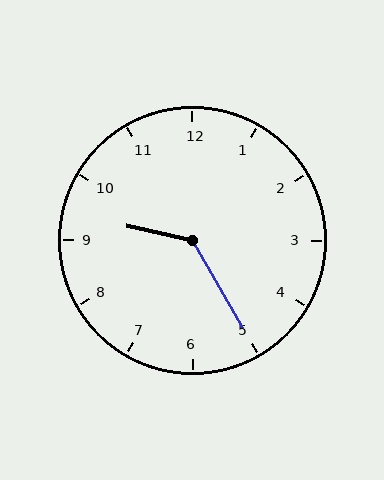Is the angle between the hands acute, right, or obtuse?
It is obtuse.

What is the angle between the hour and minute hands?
Approximately 132 degrees.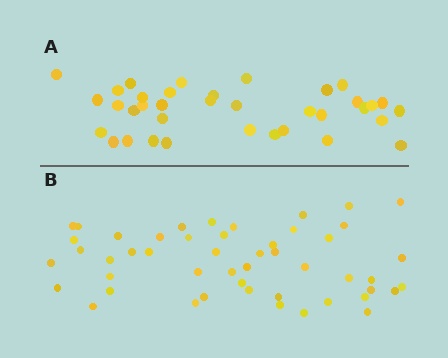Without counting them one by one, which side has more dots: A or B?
Region B (the bottom region) has more dots.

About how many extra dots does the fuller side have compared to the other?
Region B has approximately 15 more dots than region A.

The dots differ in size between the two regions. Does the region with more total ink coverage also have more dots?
No. Region A has more total ink coverage because its dots are larger, but region B actually contains more individual dots. Total area can be misleading — the number of items is what matters here.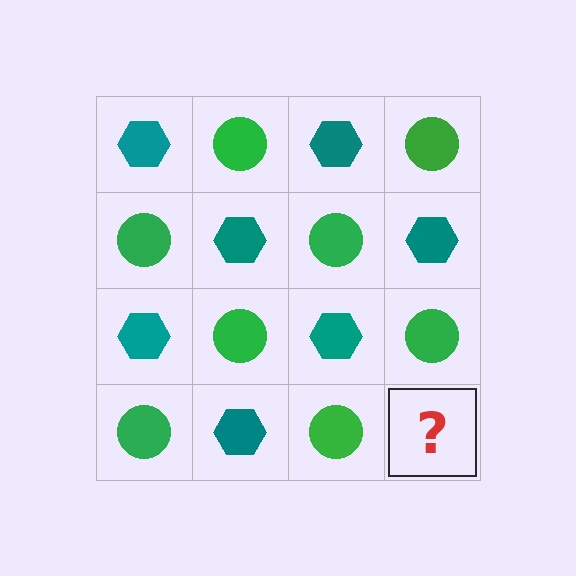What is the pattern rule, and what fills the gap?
The rule is that it alternates teal hexagon and green circle in a checkerboard pattern. The gap should be filled with a teal hexagon.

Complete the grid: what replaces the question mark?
The question mark should be replaced with a teal hexagon.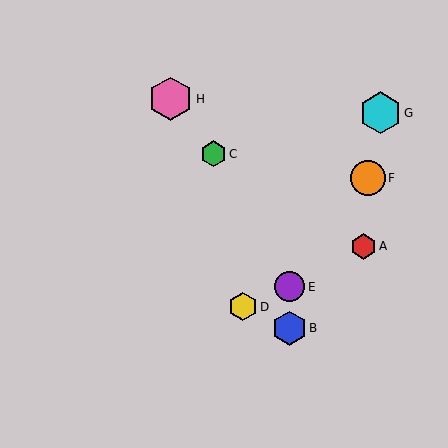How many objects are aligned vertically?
2 objects (B, E) are aligned vertically.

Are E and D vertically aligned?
No, E is at x≈289 and D is at x≈243.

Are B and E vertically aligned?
Yes, both are at x≈289.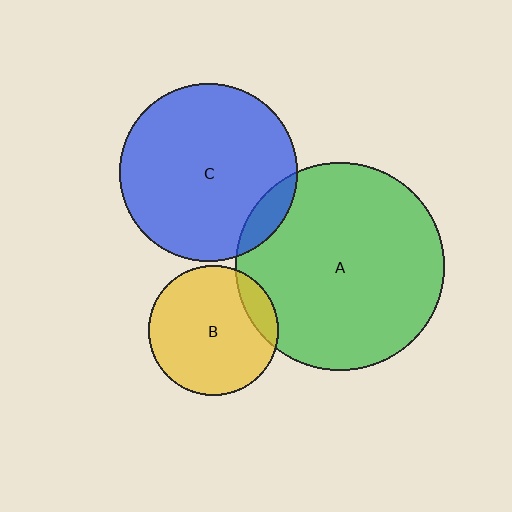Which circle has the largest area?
Circle A (green).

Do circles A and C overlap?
Yes.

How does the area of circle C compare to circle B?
Approximately 1.9 times.